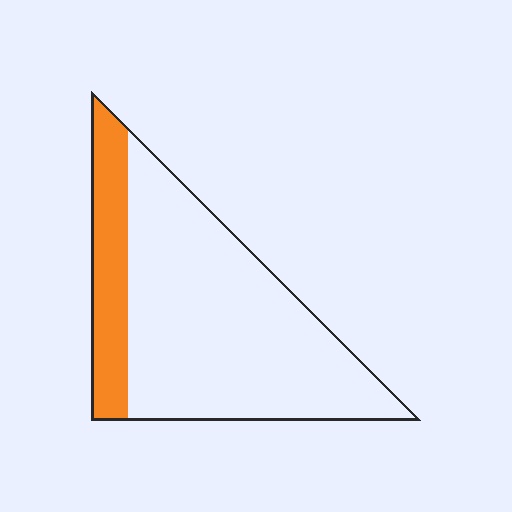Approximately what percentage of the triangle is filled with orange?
Approximately 20%.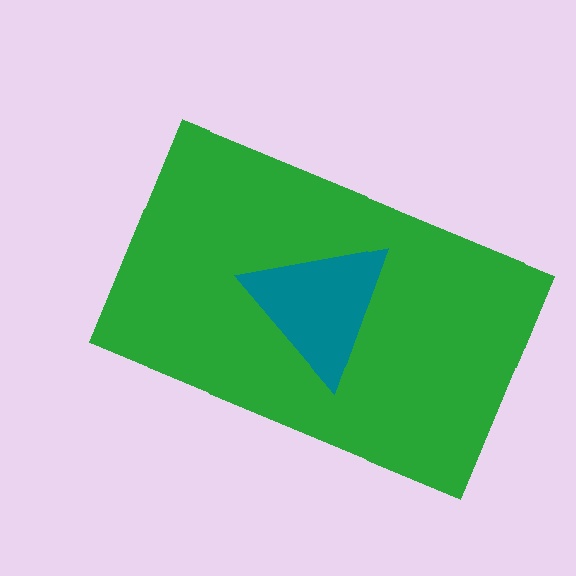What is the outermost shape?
The green rectangle.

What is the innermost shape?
The teal triangle.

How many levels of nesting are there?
2.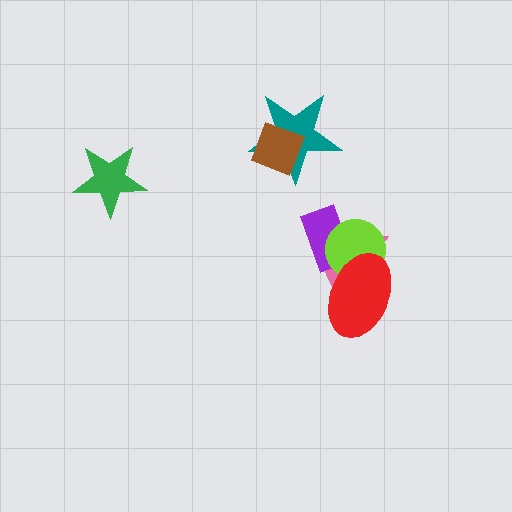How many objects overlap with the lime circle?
3 objects overlap with the lime circle.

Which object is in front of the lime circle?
The red ellipse is in front of the lime circle.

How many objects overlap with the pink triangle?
3 objects overlap with the pink triangle.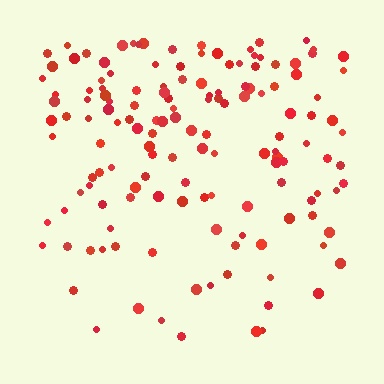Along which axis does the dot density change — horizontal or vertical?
Vertical.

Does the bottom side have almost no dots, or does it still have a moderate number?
Still a moderate number, just noticeably fewer than the top.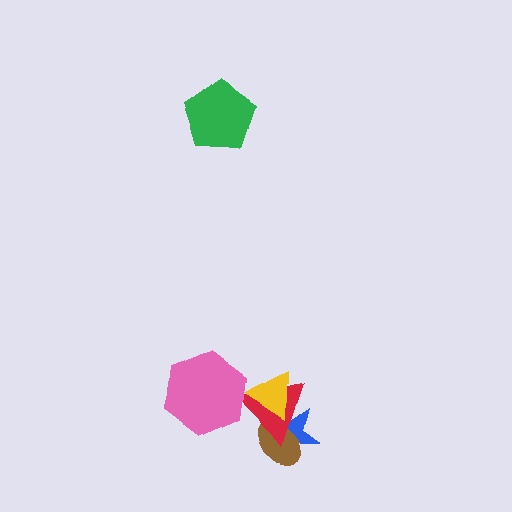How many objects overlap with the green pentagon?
0 objects overlap with the green pentagon.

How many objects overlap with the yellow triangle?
2 objects overlap with the yellow triangle.